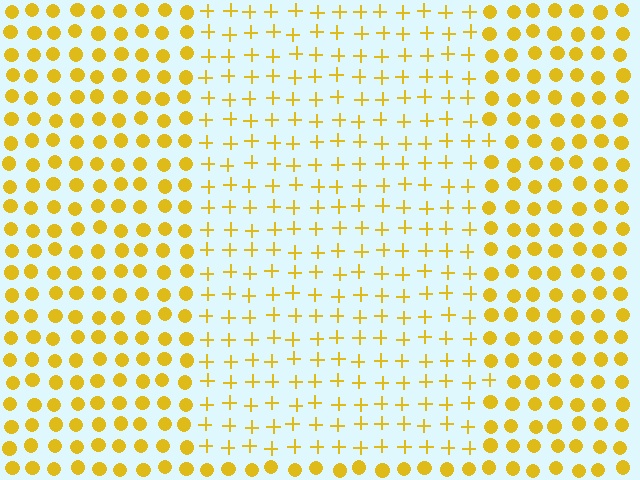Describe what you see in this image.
The image is filled with small yellow elements arranged in a uniform grid. A rectangle-shaped region contains plus signs, while the surrounding area contains circles. The boundary is defined purely by the change in element shape.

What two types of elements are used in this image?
The image uses plus signs inside the rectangle region and circles outside it.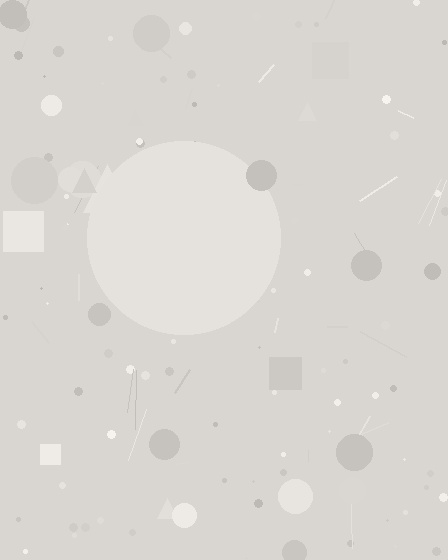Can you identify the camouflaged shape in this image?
The camouflaged shape is a circle.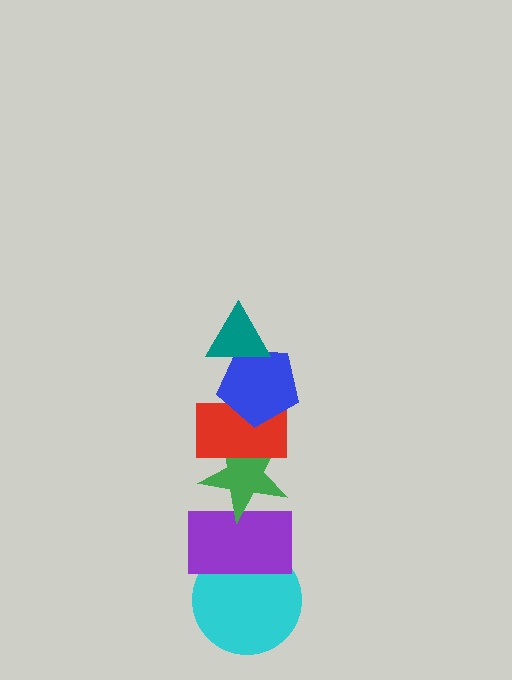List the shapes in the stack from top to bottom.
From top to bottom: the teal triangle, the blue pentagon, the red rectangle, the green star, the purple rectangle, the cyan circle.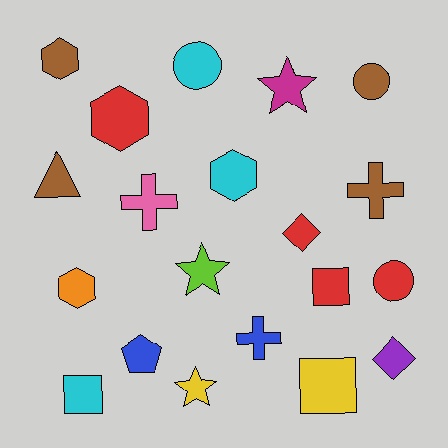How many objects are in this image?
There are 20 objects.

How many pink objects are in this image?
There is 1 pink object.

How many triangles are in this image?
There is 1 triangle.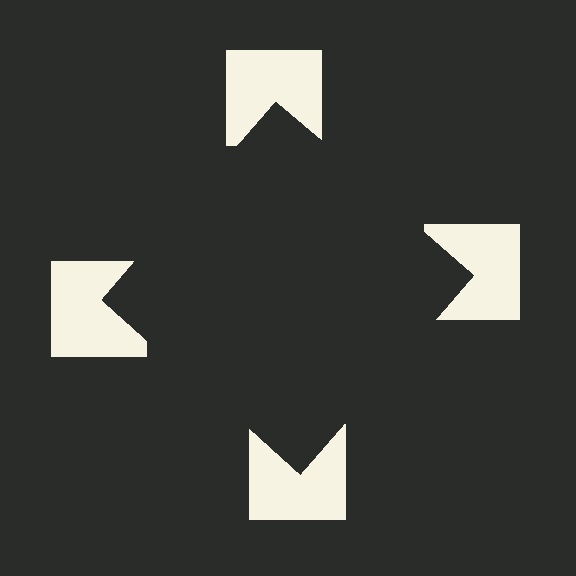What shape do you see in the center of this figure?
An illusory square — its edges are inferred from the aligned wedge cuts in the notched squares, not physically drawn.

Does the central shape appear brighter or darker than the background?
It typically appears slightly darker than the background, even though no actual brightness change is drawn.